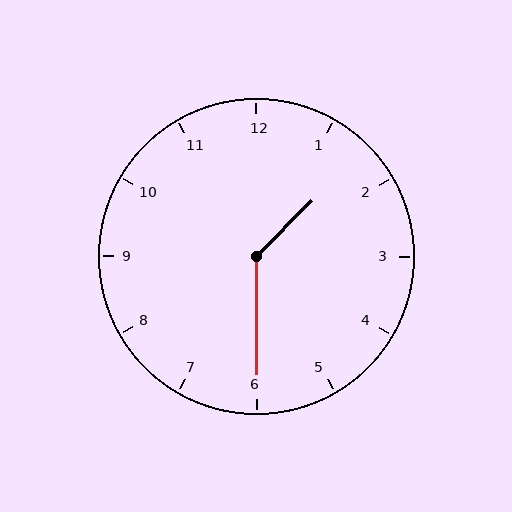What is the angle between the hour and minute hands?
Approximately 135 degrees.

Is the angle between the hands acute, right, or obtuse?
It is obtuse.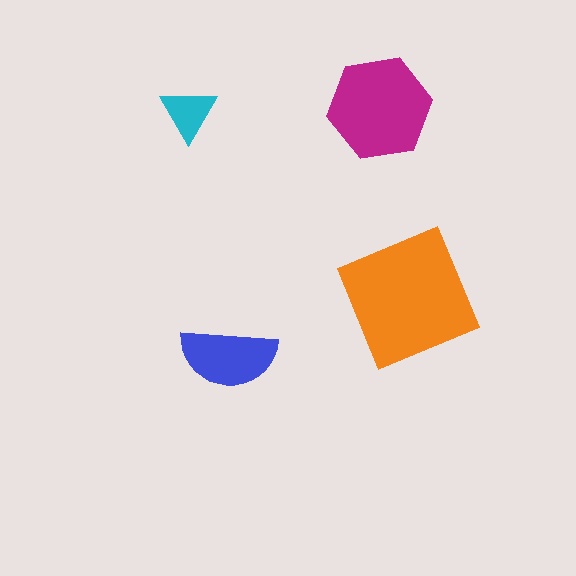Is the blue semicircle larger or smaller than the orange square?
Smaller.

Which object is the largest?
The orange square.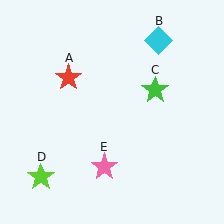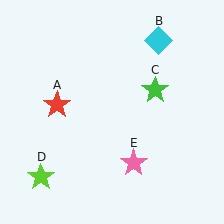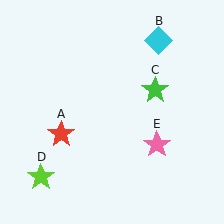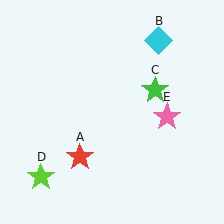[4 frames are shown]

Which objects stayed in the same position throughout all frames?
Cyan diamond (object B) and green star (object C) and lime star (object D) remained stationary.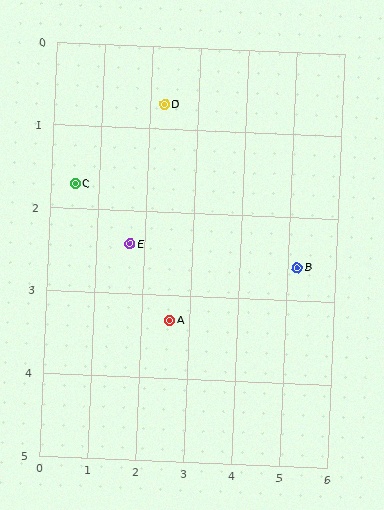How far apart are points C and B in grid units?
Points C and B are about 4.8 grid units apart.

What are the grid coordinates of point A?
Point A is at approximately (2.6, 3.3).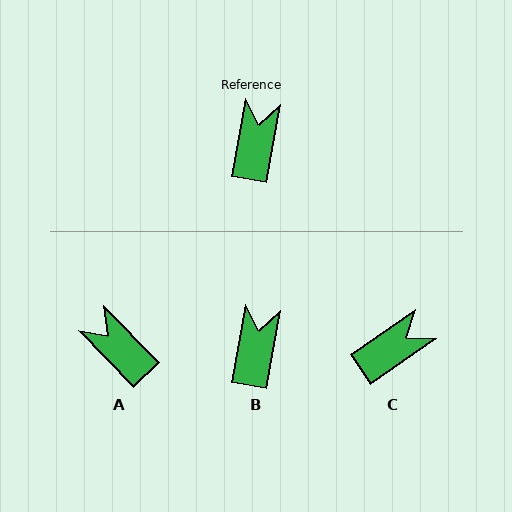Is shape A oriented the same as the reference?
No, it is off by about 54 degrees.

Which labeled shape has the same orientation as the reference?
B.